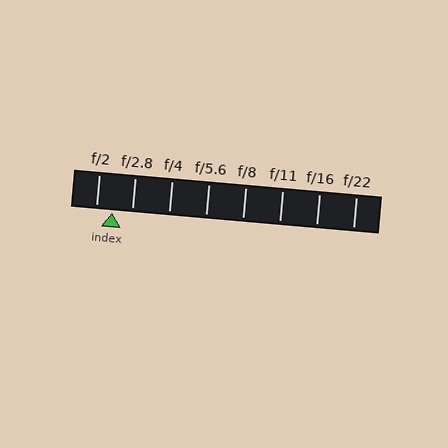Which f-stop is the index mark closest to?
The index mark is closest to f/2.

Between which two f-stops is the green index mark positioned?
The index mark is between f/2 and f/2.8.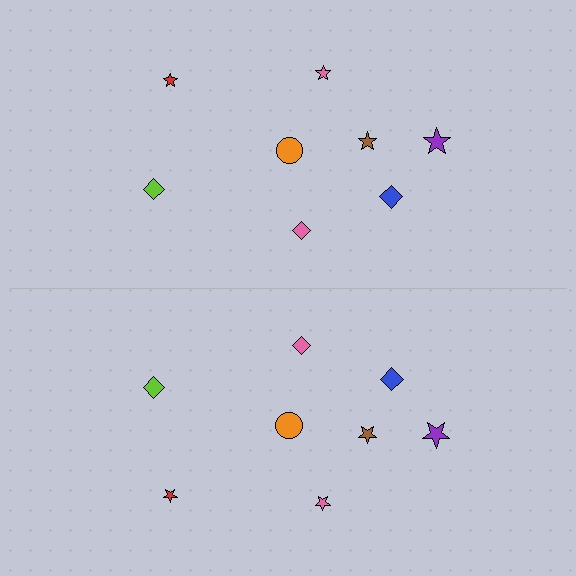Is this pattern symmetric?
Yes, this pattern has bilateral (reflection) symmetry.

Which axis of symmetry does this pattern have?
The pattern has a horizontal axis of symmetry running through the center of the image.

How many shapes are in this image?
There are 16 shapes in this image.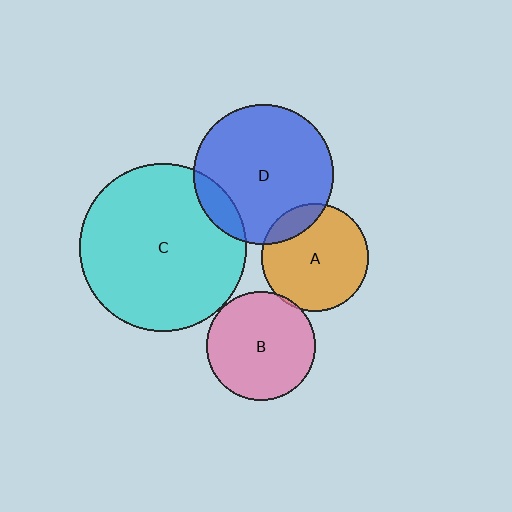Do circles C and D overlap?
Yes.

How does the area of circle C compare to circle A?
Approximately 2.4 times.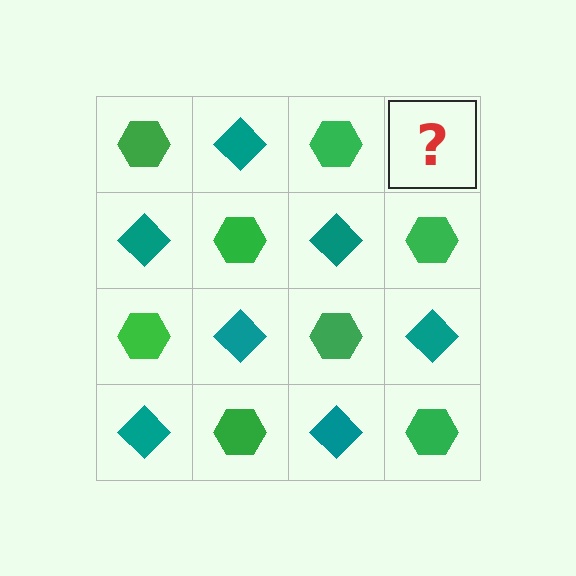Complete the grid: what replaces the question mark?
The question mark should be replaced with a teal diamond.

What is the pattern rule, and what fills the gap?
The rule is that it alternates green hexagon and teal diamond in a checkerboard pattern. The gap should be filled with a teal diamond.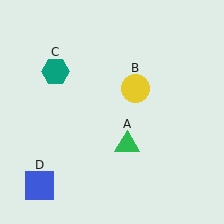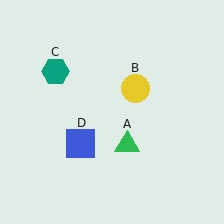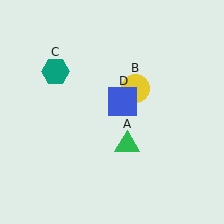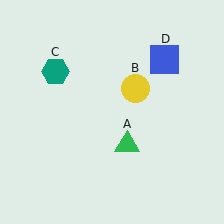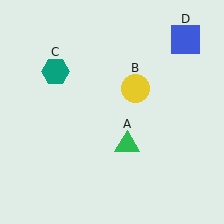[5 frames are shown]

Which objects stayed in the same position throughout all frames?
Green triangle (object A) and yellow circle (object B) and teal hexagon (object C) remained stationary.